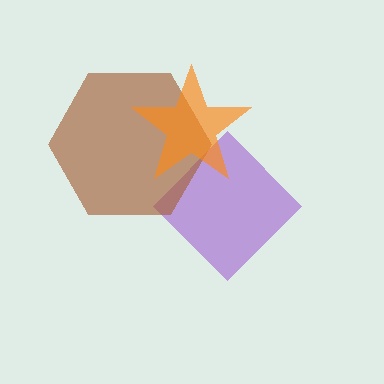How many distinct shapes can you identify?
There are 3 distinct shapes: a purple diamond, a brown hexagon, an orange star.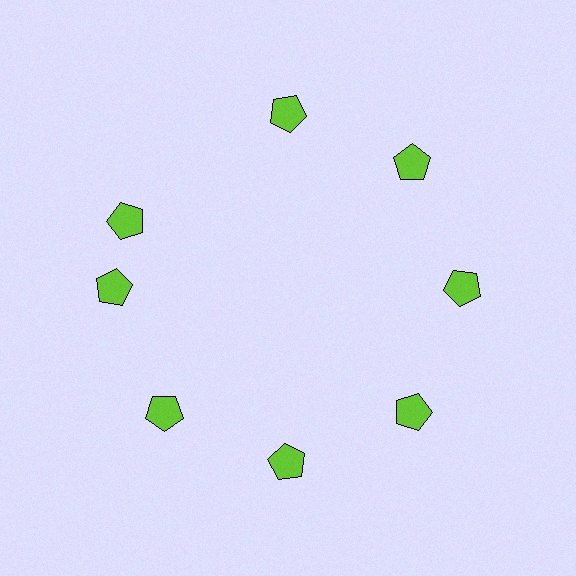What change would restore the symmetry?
The symmetry would be restored by rotating it back into even spacing with its neighbors so that all 8 pentagons sit at equal angles and equal distance from the center.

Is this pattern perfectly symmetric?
No. The 8 lime pentagons are arranged in a ring, but one element near the 10 o'clock position is rotated out of alignment along the ring, breaking the 8-fold rotational symmetry.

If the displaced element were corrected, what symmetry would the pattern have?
It would have 8-fold rotational symmetry — the pattern would map onto itself every 45 degrees.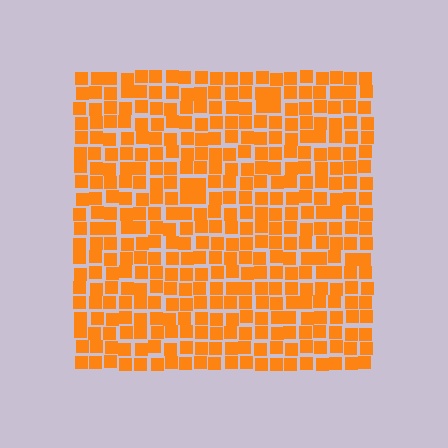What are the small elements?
The small elements are squares.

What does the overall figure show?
The overall figure shows a square.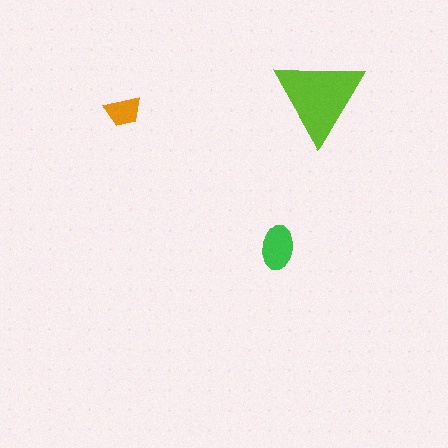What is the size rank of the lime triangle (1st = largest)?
1st.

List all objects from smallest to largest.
The orange trapezoid, the green ellipse, the lime triangle.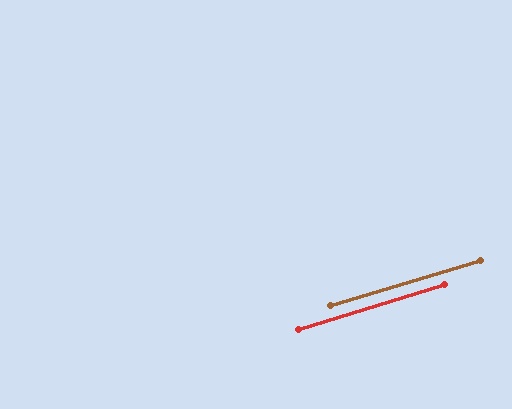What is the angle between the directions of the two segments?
Approximately 1 degree.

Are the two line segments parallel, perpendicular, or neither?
Parallel — their directions differ by only 0.8°.